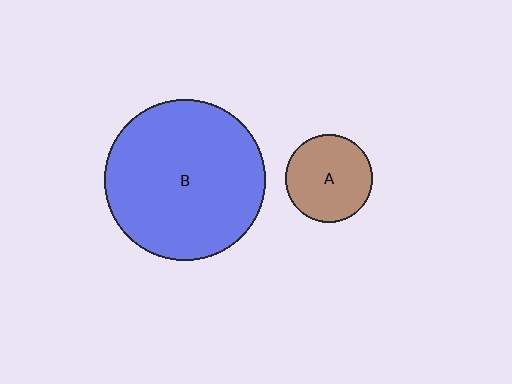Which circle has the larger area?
Circle B (blue).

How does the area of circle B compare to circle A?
Approximately 3.4 times.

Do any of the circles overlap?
No, none of the circles overlap.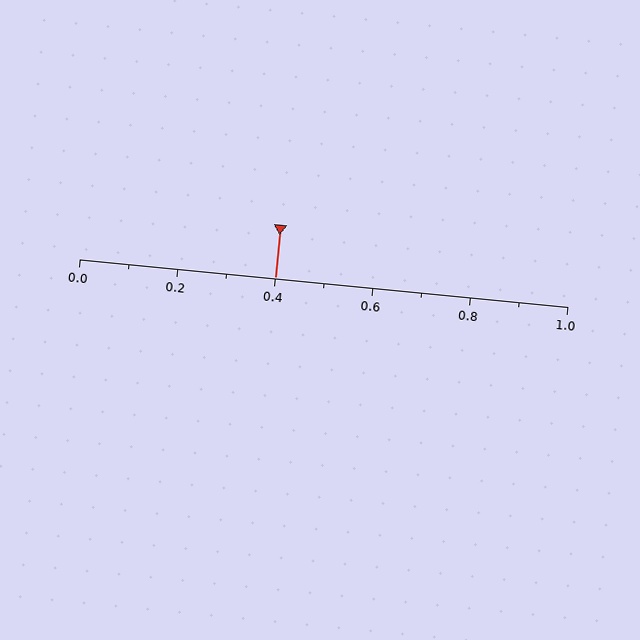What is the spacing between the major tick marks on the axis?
The major ticks are spaced 0.2 apart.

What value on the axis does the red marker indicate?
The marker indicates approximately 0.4.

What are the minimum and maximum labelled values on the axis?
The axis runs from 0.0 to 1.0.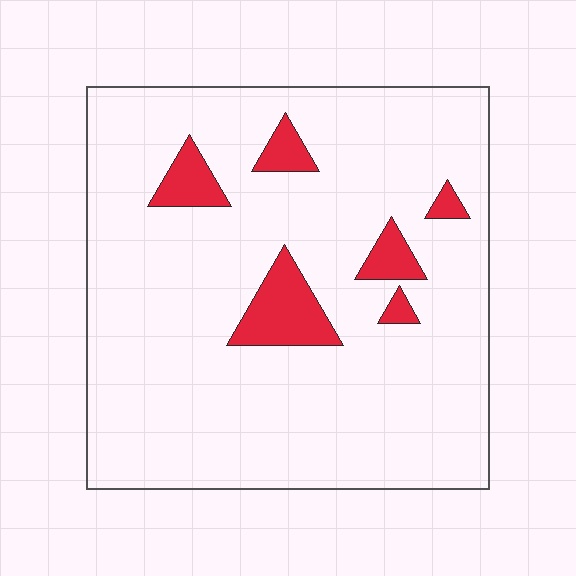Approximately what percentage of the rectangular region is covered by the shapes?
Approximately 10%.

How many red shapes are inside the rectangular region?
6.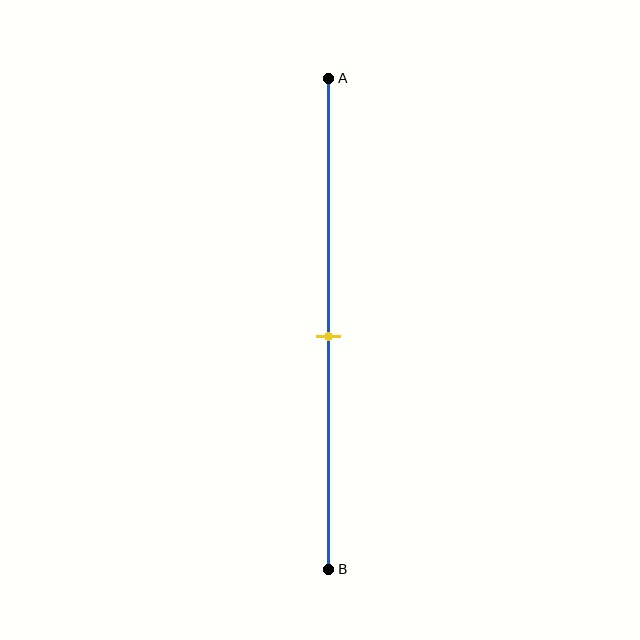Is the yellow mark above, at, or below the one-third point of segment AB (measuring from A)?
The yellow mark is below the one-third point of segment AB.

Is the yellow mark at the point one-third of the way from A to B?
No, the mark is at about 55% from A, not at the 33% one-third point.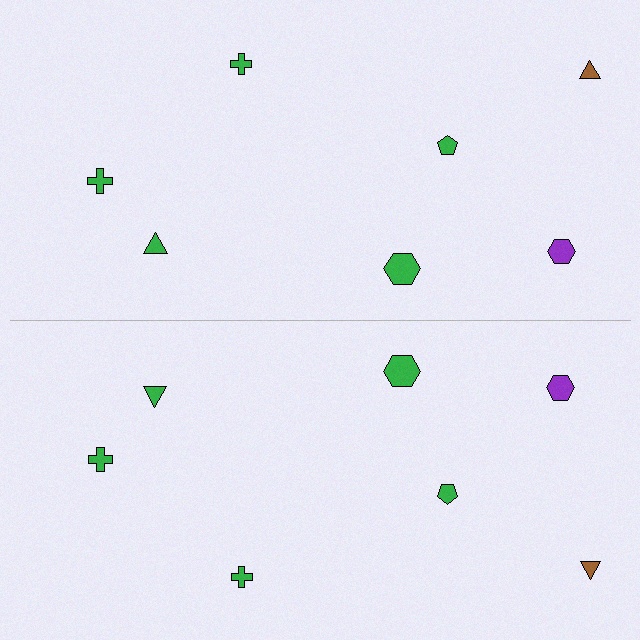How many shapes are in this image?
There are 14 shapes in this image.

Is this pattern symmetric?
Yes, this pattern has bilateral (reflection) symmetry.